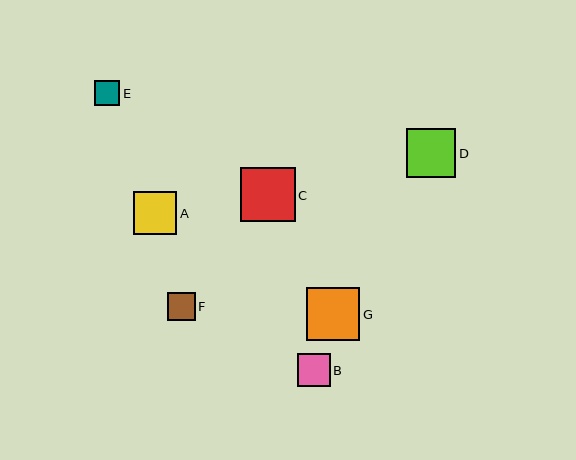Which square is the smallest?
Square E is the smallest with a size of approximately 26 pixels.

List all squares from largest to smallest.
From largest to smallest: C, G, D, A, B, F, E.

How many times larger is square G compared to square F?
Square G is approximately 1.9 times the size of square F.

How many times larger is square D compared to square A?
Square D is approximately 1.1 times the size of square A.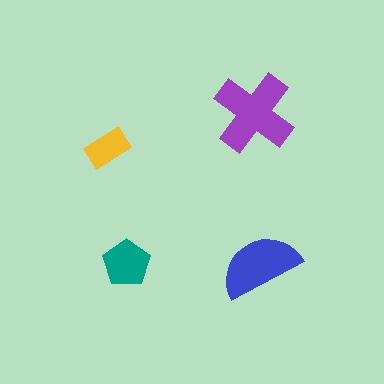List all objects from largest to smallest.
The purple cross, the blue semicircle, the teal pentagon, the yellow rectangle.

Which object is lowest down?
The teal pentagon is bottommost.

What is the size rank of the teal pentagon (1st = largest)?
3rd.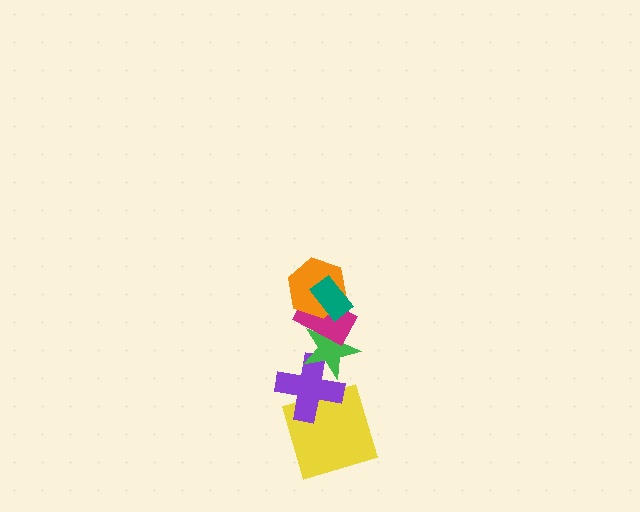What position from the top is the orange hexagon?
The orange hexagon is 2nd from the top.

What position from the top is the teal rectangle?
The teal rectangle is 1st from the top.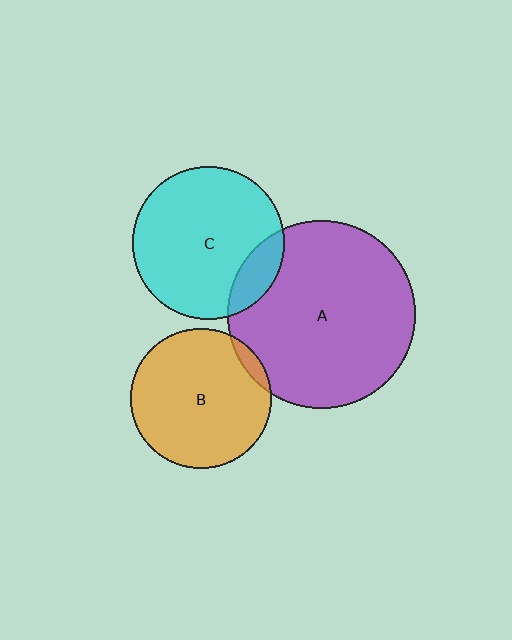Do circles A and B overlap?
Yes.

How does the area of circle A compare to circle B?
Approximately 1.8 times.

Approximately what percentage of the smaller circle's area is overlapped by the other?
Approximately 5%.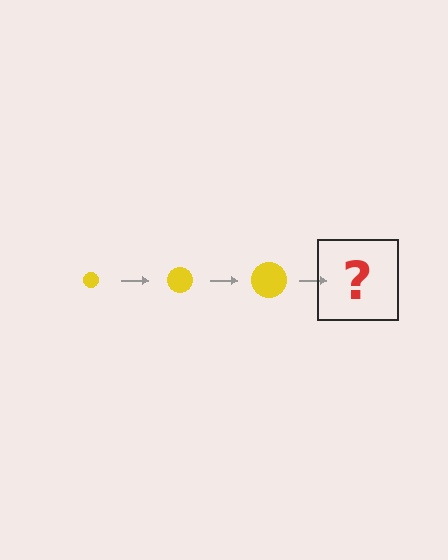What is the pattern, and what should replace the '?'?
The pattern is that the circle gets progressively larger each step. The '?' should be a yellow circle, larger than the previous one.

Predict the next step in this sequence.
The next step is a yellow circle, larger than the previous one.